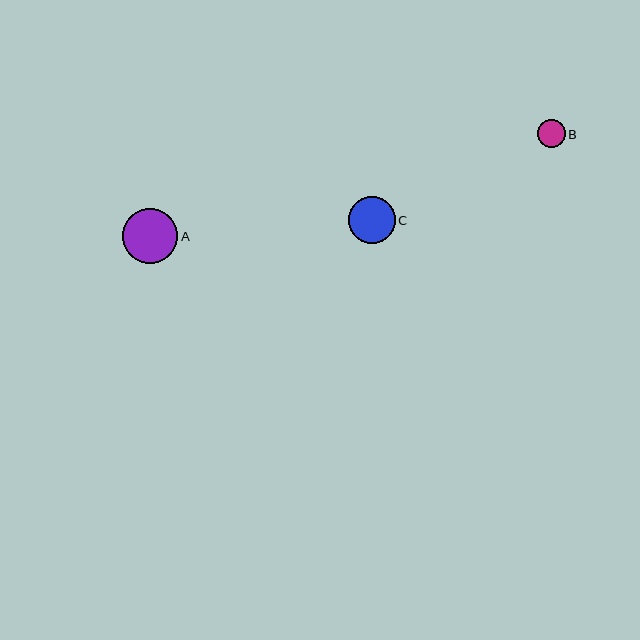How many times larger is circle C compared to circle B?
Circle C is approximately 1.6 times the size of circle B.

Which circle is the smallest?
Circle B is the smallest with a size of approximately 28 pixels.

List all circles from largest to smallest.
From largest to smallest: A, C, B.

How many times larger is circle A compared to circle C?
Circle A is approximately 1.2 times the size of circle C.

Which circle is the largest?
Circle A is the largest with a size of approximately 55 pixels.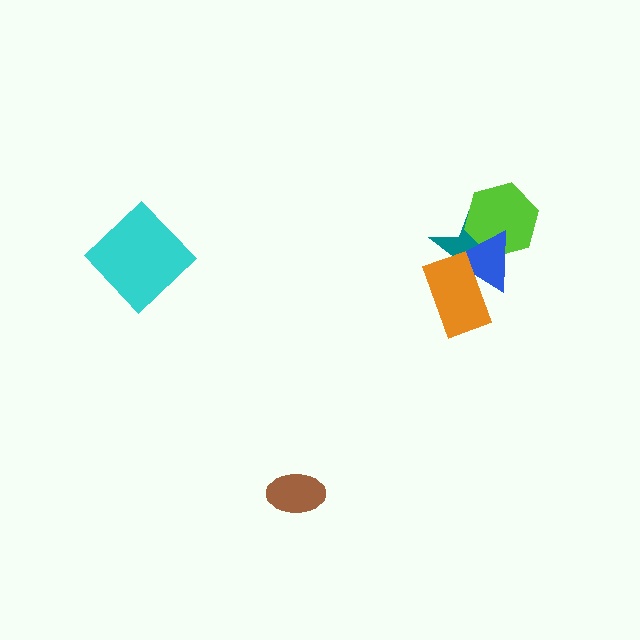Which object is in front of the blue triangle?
The orange rectangle is in front of the blue triangle.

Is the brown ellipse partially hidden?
No, no other shape covers it.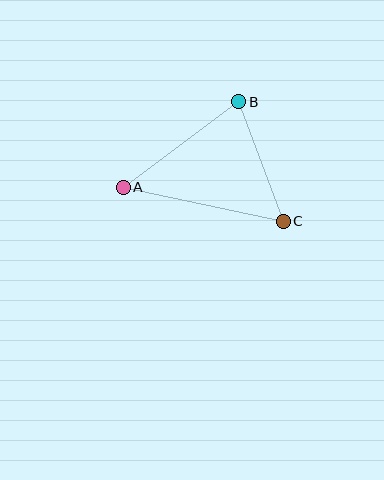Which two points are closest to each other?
Points B and C are closest to each other.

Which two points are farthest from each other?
Points A and C are farthest from each other.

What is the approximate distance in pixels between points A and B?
The distance between A and B is approximately 144 pixels.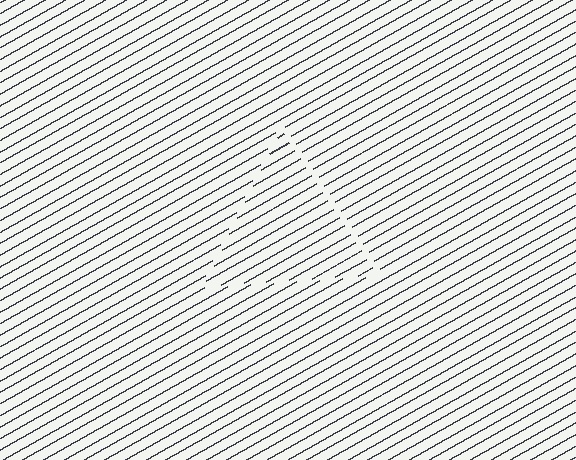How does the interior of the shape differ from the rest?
The interior of the shape contains the same grating, shifted by half a period — the contour is defined by the phase discontinuity where line-ends from the inner and outer gratings abut.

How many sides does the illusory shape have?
3 sides — the line-ends trace a triangle.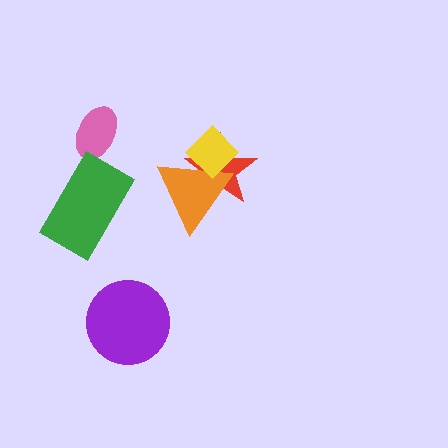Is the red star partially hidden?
Yes, it is partially covered by another shape.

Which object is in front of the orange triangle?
The yellow diamond is in front of the orange triangle.